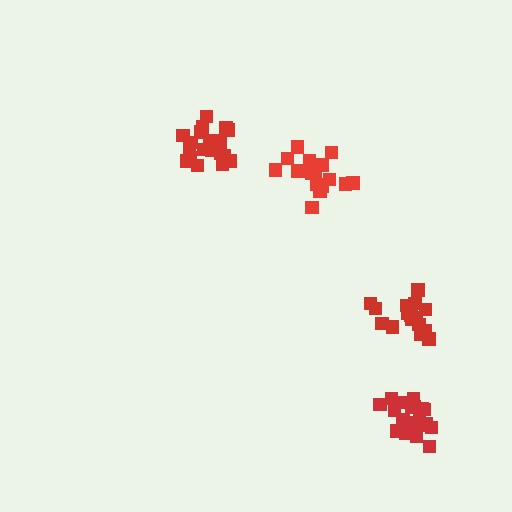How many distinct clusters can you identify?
There are 4 distinct clusters.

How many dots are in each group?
Group 1: 16 dots, Group 2: 21 dots, Group 3: 18 dots, Group 4: 21 dots (76 total).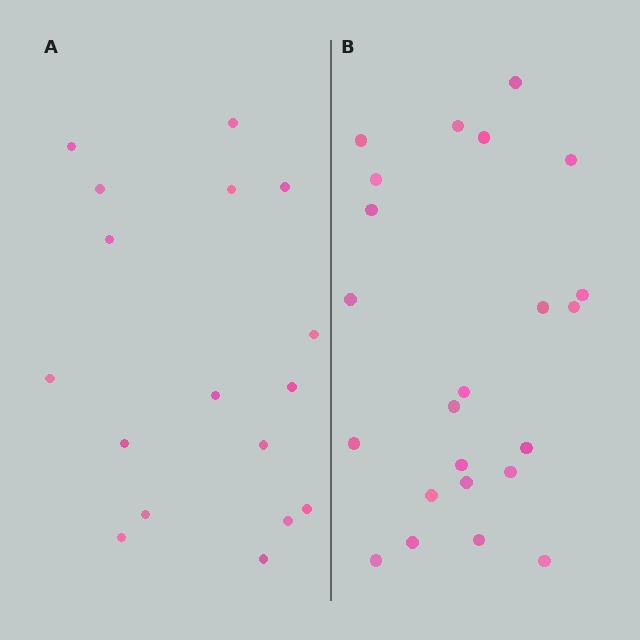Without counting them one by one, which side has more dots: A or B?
Region B (the right region) has more dots.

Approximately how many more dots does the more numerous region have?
Region B has about 6 more dots than region A.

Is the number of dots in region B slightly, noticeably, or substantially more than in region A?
Region B has noticeably more, but not dramatically so. The ratio is roughly 1.4 to 1.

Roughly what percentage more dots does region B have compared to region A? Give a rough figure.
About 35% more.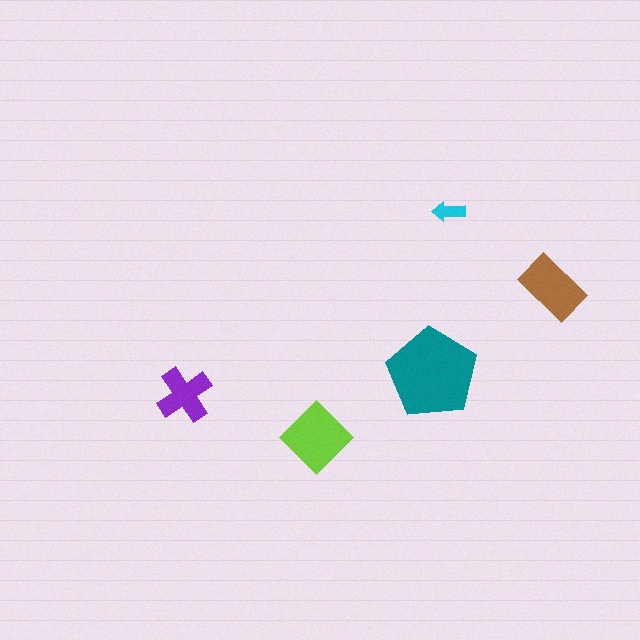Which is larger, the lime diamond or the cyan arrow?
The lime diamond.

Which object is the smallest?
The cyan arrow.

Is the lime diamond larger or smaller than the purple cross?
Larger.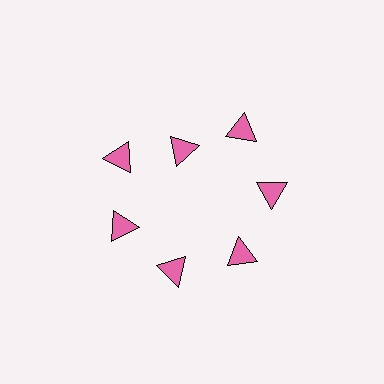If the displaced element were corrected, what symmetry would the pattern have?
It would have 7-fold rotational symmetry — the pattern would map onto itself every 51 degrees.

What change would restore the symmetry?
The symmetry would be restored by moving it outward, back onto the ring so that all 7 triangles sit at equal angles and equal distance from the center.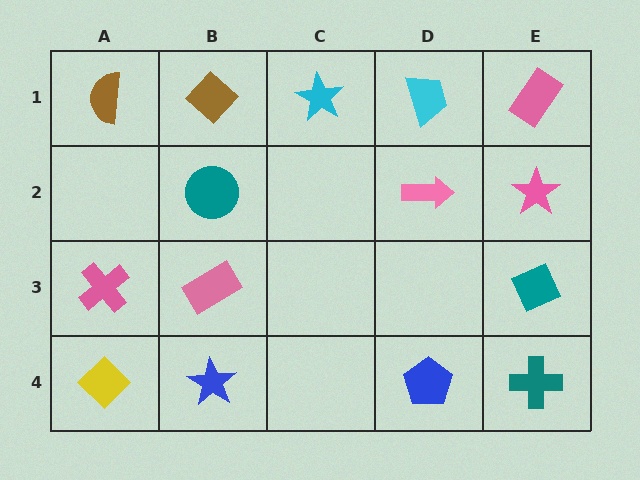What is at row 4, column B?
A blue star.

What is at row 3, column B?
A pink rectangle.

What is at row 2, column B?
A teal circle.